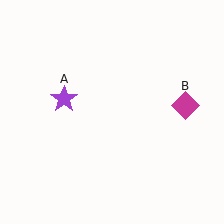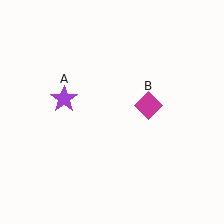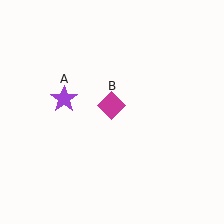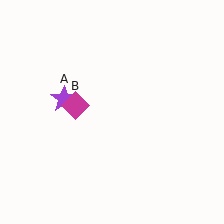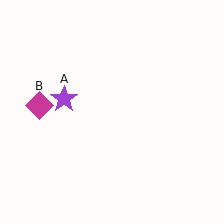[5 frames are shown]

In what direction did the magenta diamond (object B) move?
The magenta diamond (object B) moved left.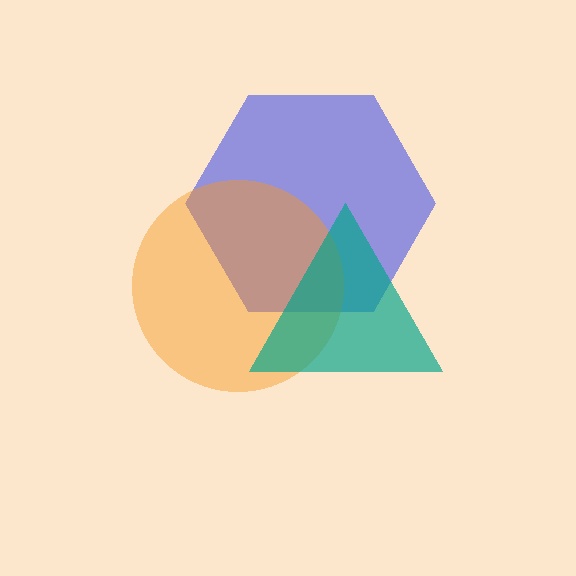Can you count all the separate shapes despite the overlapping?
Yes, there are 3 separate shapes.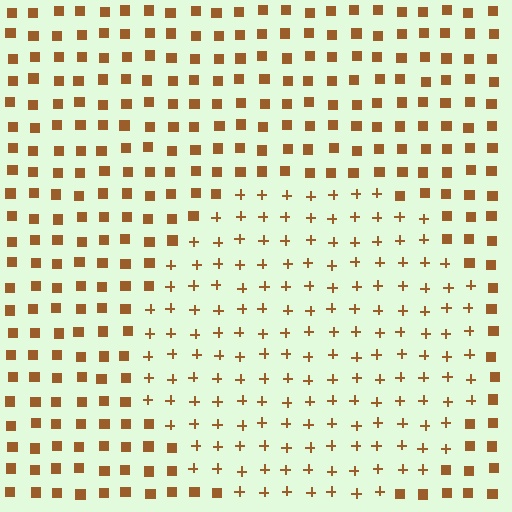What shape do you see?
I see a circle.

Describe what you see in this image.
The image is filled with small brown elements arranged in a uniform grid. A circle-shaped region contains plus signs, while the surrounding area contains squares. The boundary is defined purely by the change in element shape.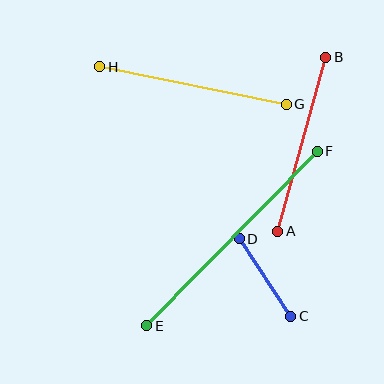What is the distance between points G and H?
The distance is approximately 190 pixels.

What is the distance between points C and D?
The distance is approximately 93 pixels.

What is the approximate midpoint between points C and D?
The midpoint is at approximately (265, 277) pixels.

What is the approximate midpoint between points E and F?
The midpoint is at approximately (232, 239) pixels.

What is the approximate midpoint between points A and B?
The midpoint is at approximately (302, 144) pixels.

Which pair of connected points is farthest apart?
Points E and F are farthest apart.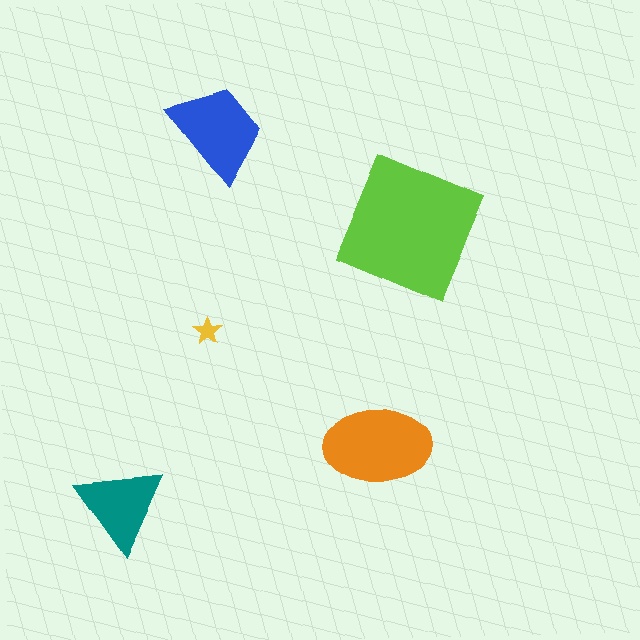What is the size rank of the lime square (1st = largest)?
1st.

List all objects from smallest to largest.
The yellow star, the teal triangle, the blue trapezoid, the orange ellipse, the lime square.